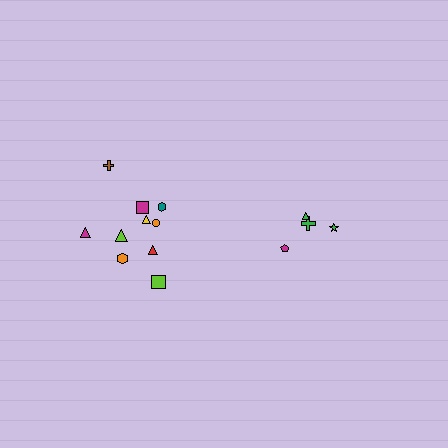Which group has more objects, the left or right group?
The left group.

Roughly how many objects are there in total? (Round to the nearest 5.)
Roughly 15 objects in total.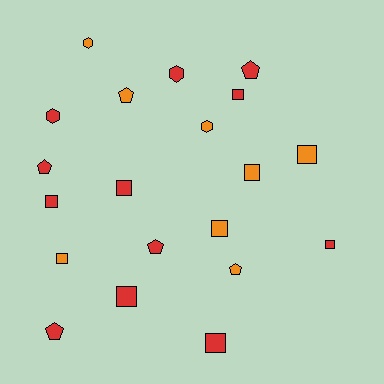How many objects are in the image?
There are 20 objects.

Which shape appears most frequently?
Square, with 10 objects.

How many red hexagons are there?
There are 2 red hexagons.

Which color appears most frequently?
Red, with 12 objects.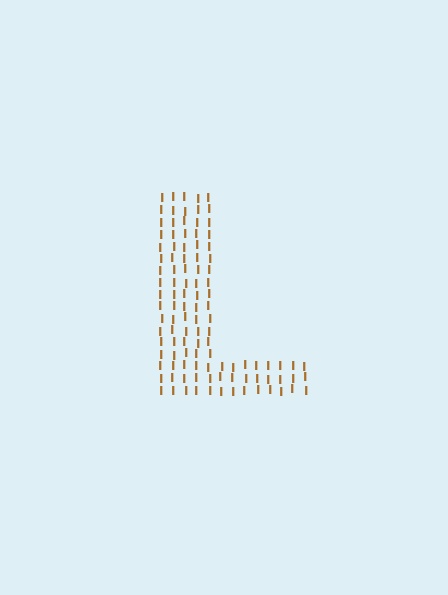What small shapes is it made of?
It is made of small letter I's.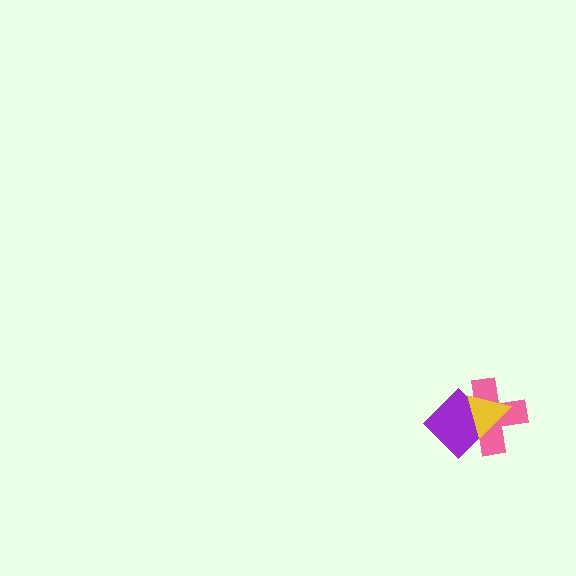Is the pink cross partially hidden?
Yes, it is partially covered by another shape.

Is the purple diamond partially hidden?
Yes, it is partially covered by another shape.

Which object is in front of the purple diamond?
The yellow triangle is in front of the purple diamond.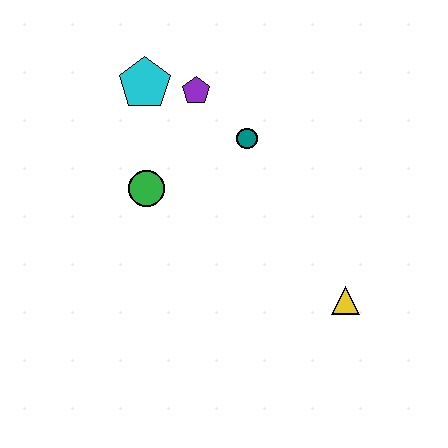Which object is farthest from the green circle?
The yellow triangle is farthest from the green circle.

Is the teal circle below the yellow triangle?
No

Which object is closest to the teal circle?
The purple pentagon is closest to the teal circle.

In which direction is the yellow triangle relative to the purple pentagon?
The yellow triangle is below the purple pentagon.